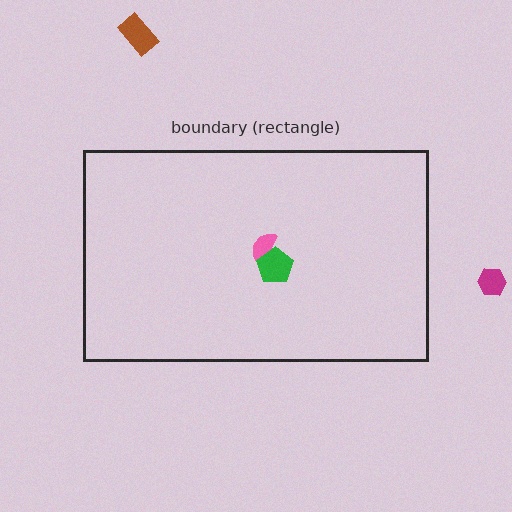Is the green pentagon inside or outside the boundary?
Inside.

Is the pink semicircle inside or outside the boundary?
Inside.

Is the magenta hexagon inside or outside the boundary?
Outside.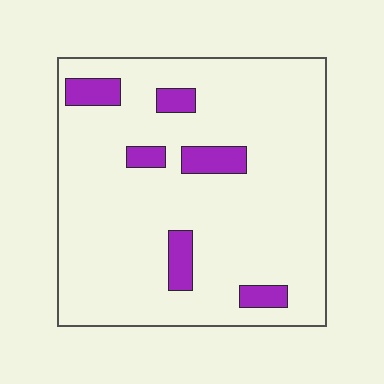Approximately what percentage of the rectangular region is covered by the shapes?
Approximately 10%.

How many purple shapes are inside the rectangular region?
6.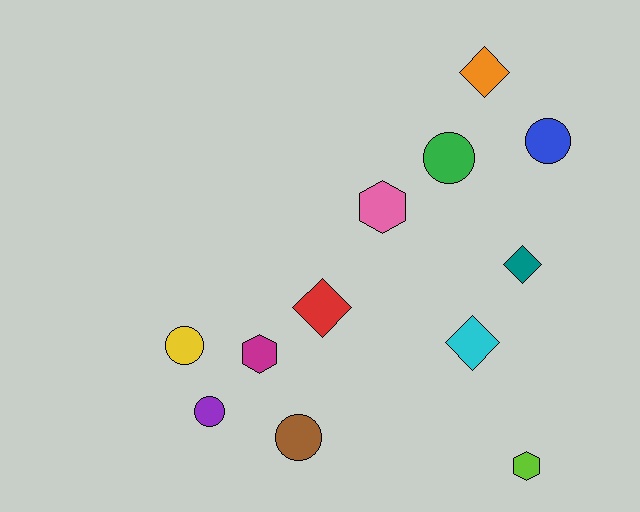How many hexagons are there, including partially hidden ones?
There are 3 hexagons.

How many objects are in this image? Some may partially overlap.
There are 12 objects.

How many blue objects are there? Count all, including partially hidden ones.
There is 1 blue object.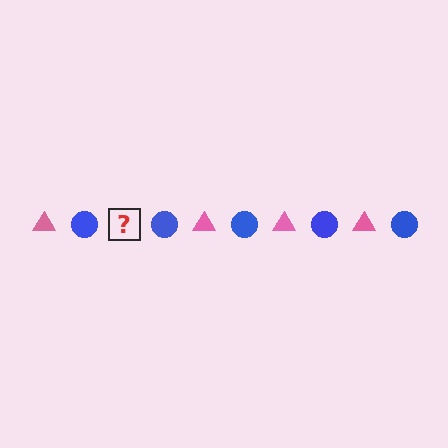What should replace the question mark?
The question mark should be replaced with a pink triangle.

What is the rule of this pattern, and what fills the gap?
The rule is that the pattern alternates between pink triangle and blue circle. The gap should be filled with a pink triangle.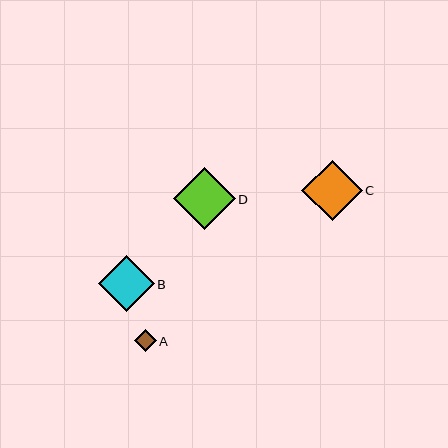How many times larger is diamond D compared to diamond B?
Diamond D is approximately 1.1 times the size of diamond B.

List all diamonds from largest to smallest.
From largest to smallest: D, C, B, A.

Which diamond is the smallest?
Diamond A is the smallest with a size of approximately 22 pixels.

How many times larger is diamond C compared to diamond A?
Diamond C is approximately 2.8 times the size of diamond A.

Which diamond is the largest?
Diamond D is the largest with a size of approximately 62 pixels.